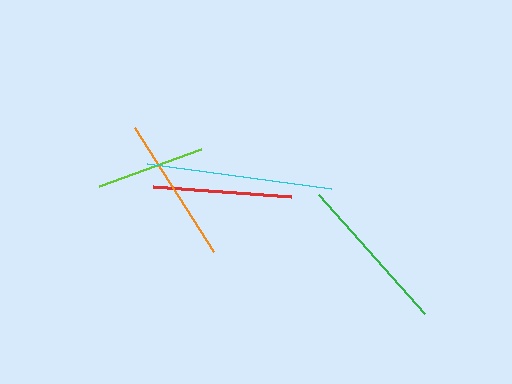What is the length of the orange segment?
The orange segment is approximately 148 pixels long.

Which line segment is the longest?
The cyan line is the longest at approximately 186 pixels.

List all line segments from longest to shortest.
From longest to shortest: cyan, green, orange, red, lime.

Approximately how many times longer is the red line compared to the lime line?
The red line is approximately 1.3 times the length of the lime line.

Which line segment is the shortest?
The lime line is the shortest at approximately 109 pixels.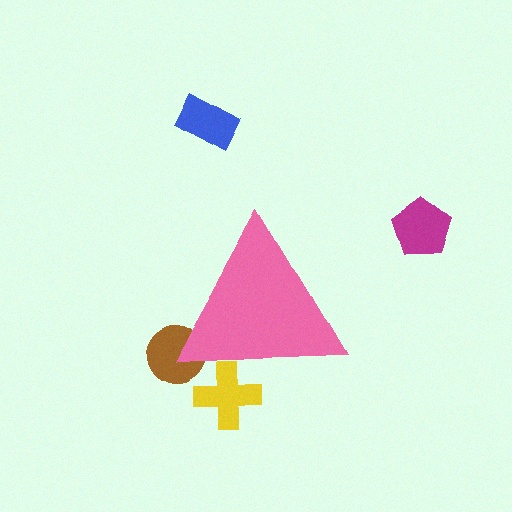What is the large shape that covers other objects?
A pink triangle.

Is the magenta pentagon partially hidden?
No, the magenta pentagon is fully visible.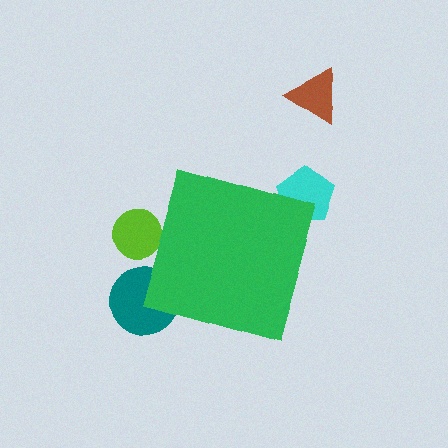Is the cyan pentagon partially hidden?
Yes, the cyan pentagon is partially hidden behind the green diamond.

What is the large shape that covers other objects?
A green diamond.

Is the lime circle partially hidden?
Yes, the lime circle is partially hidden behind the green diamond.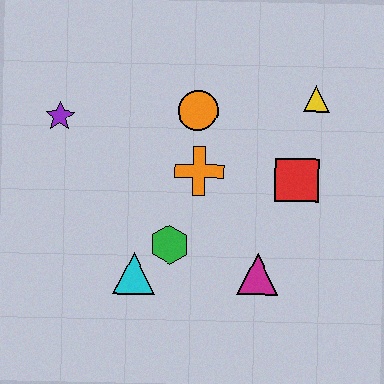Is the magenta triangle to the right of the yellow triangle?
No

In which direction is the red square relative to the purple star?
The red square is to the right of the purple star.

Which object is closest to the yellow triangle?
The red square is closest to the yellow triangle.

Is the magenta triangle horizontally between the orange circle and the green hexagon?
No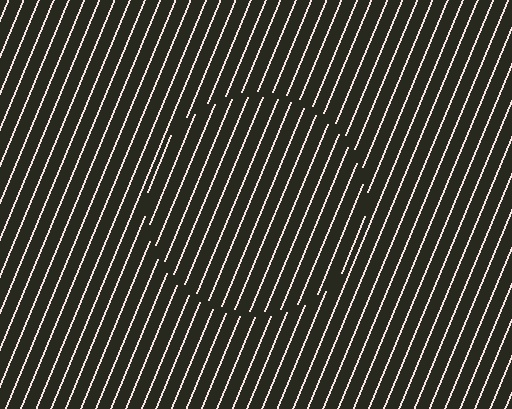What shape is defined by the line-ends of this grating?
An illusory circle. The interior of the shape contains the same grating, shifted by half a period — the contour is defined by the phase discontinuity where line-ends from the inner and outer gratings abut.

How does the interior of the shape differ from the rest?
The interior of the shape contains the same grating, shifted by half a period — the contour is defined by the phase discontinuity where line-ends from the inner and outer gratings abut.